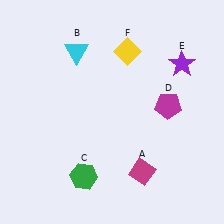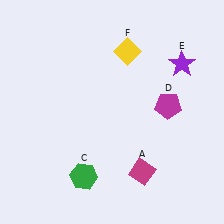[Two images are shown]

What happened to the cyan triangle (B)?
The cyan triangle (B) was removed in Image 2. It was in the top-left area of Image 1.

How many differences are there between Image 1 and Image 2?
There is 1 difference between the two images.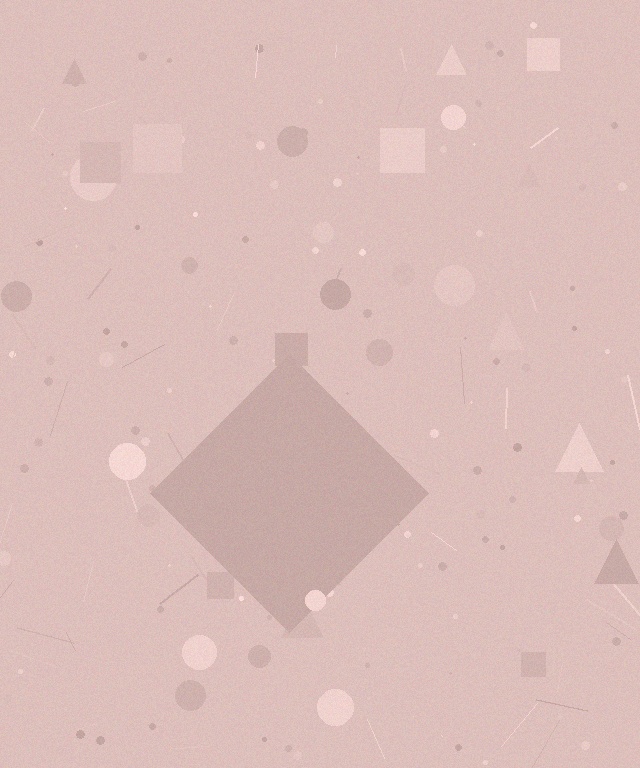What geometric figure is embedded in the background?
A diamond is embedded in the background.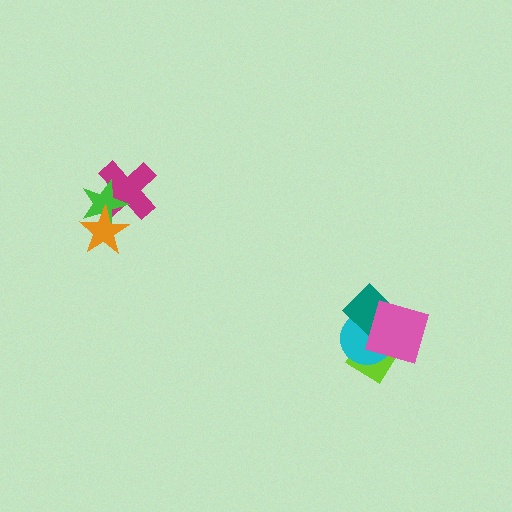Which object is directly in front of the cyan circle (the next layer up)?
The teal diamond is directly in front of the cyan circle.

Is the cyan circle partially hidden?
Yes, it is partially covered by another shape.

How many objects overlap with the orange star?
2 objects overlap with the orange star.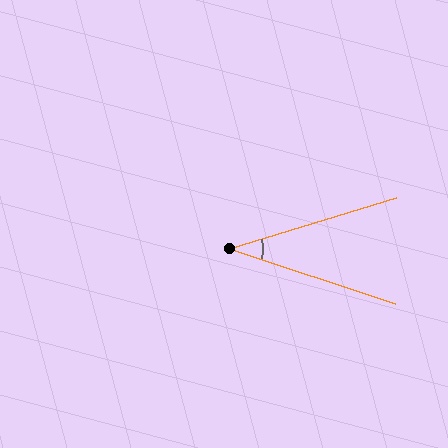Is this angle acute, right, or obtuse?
It is acute.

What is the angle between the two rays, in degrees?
Approximately 35 degrees.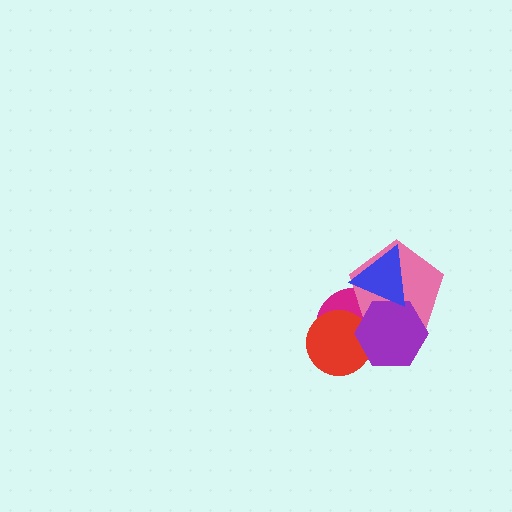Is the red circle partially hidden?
Yes, it is partially covered by another shape.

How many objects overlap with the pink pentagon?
3 objects overlap with the pink pentagon.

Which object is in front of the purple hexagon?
The blue triangle is in front of the purple hexagon.